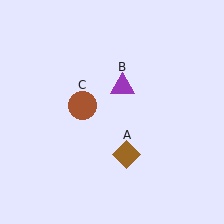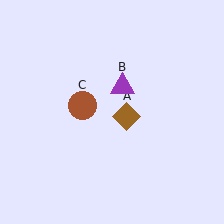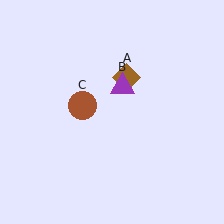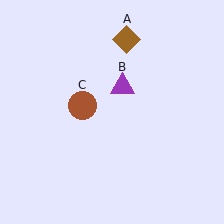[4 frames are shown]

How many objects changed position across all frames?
1 object changed position: brown diamond (object A).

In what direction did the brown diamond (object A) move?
The brown diamond (object A) moved up.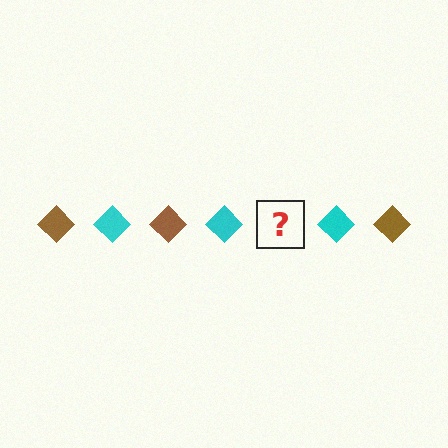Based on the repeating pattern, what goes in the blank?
The blank should be a brown diamond.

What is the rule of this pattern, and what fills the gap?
The rule is that the pattern cycles through brown, cyan diamonds. The gap should be filled with a brown diamond.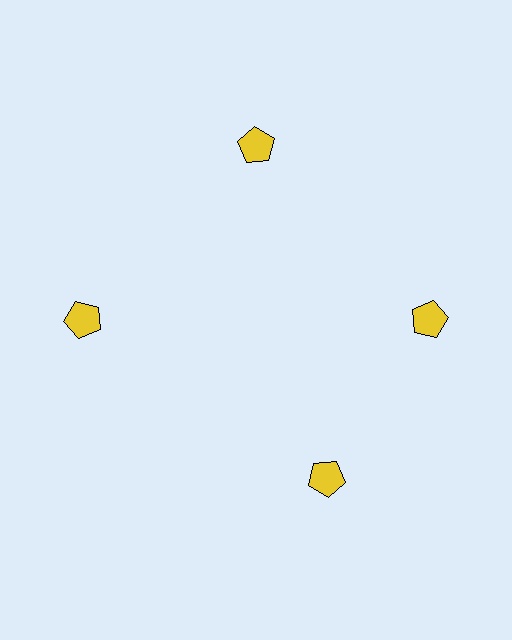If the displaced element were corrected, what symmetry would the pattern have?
It would have 4-fold rotational symmetry — the pattern would map onto itself every 90 degrees.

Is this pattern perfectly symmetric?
No. The 4 yellow pentagons are arranged in a ring, but one element near the 6 o'clock position is rotated out of alignment along the ring, breaking the 4-fold rotational symmetry.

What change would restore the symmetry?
The symmetry would be restored by rotating it back into even spacing with its neighbors so that all 4 pentagons sit at equal angles and equal distance from the center.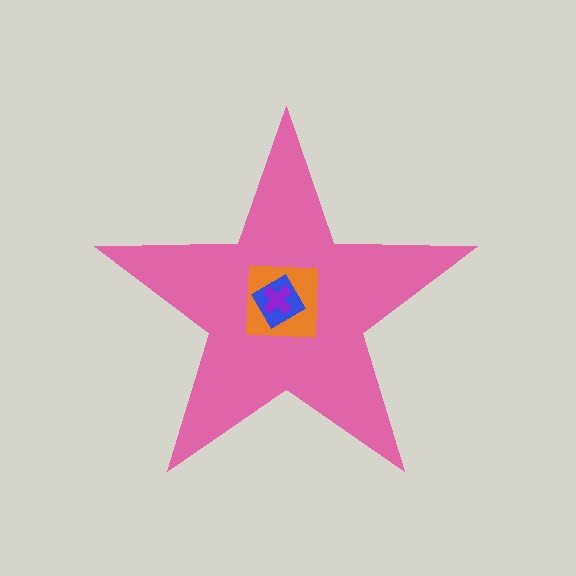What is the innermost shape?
The purple cross.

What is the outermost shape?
The pink star.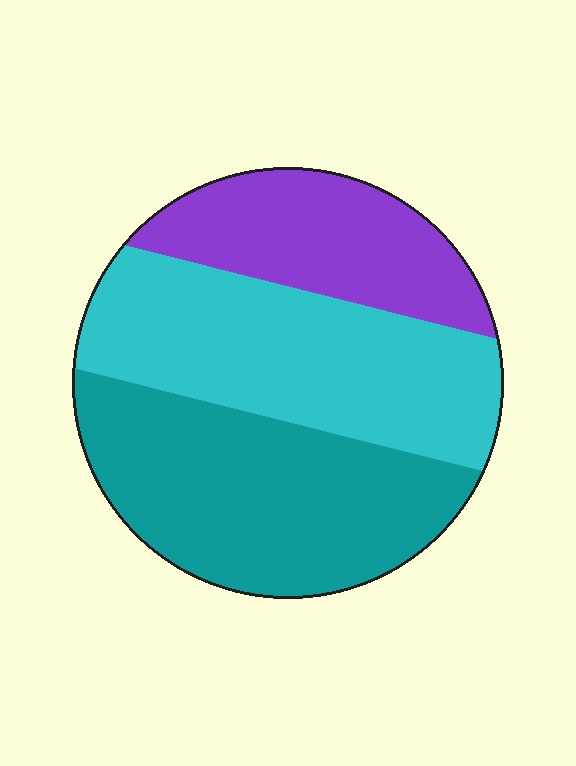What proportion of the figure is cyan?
Cyan covers about 40% of the figure.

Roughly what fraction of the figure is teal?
Teal takes up between a quarter and a half of the figure.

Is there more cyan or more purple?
Cyan.